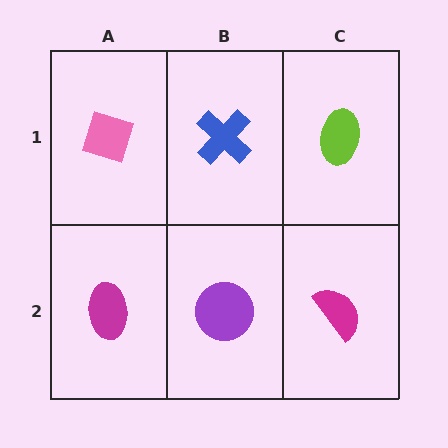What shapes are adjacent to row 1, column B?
A purple circle (row 2, column B), a pink diamond (row 1, column A), a lime ellipse (row 1, column C).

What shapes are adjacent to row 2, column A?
A pink diamond (row 1, column A), a purple circle (row 2, column B).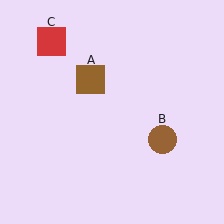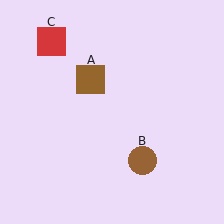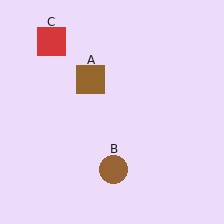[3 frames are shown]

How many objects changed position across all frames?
1 object changed position: brown circle (object B).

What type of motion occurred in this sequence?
The brown circle (object B) rotated clockwise around the center of the scene.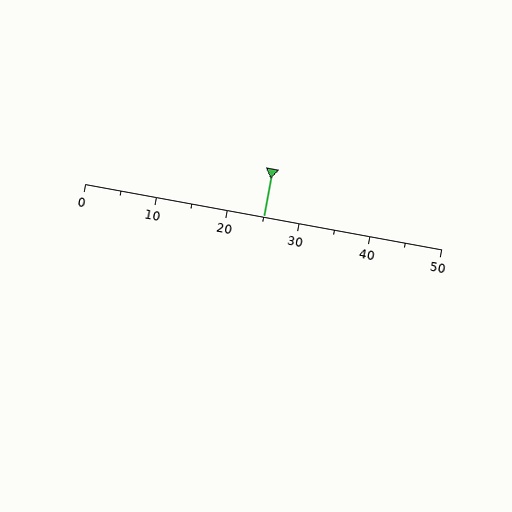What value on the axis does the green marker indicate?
The marker indicates approximately 25.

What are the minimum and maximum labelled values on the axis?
The axis runs from 0 to 50.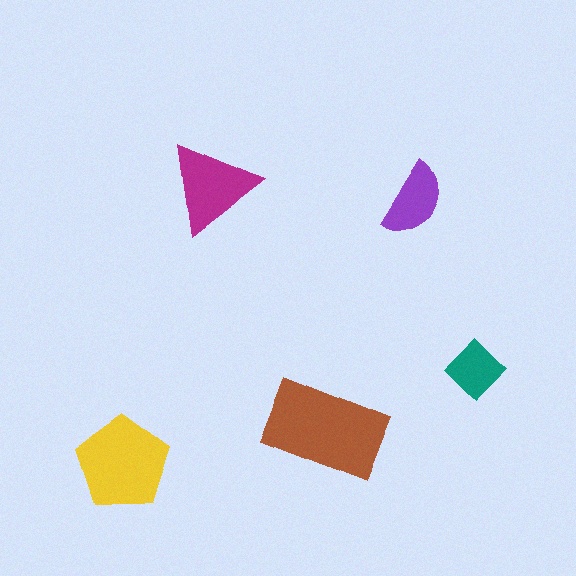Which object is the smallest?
The teal diamond.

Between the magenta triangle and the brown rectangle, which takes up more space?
The brown rectangle.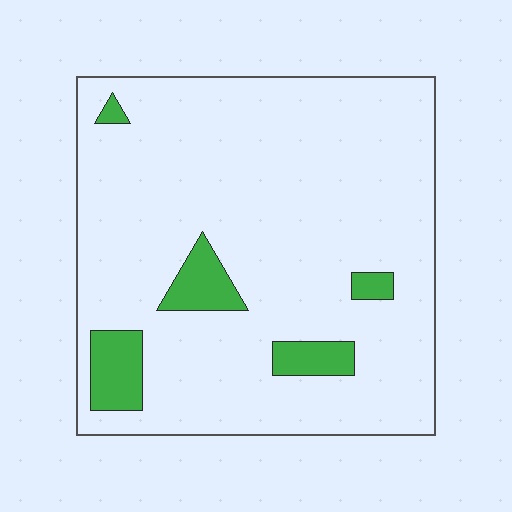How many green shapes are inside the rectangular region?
5.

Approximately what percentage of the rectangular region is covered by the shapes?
Approximately 10%.